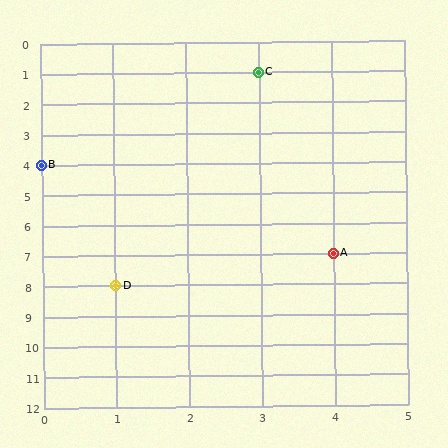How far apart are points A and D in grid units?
Points A and D are 3 columns and 1 row apart (about 3.2 grid units diagonally).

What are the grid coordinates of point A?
Point A is at grid coordinates (4, 7).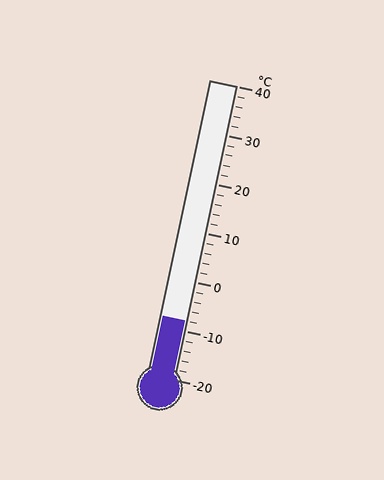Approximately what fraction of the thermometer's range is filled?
The thermometer is filled to approximately 20% of its range.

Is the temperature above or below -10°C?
The temperature is above -10°C.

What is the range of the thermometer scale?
The thermometer scale ranges from -20°C to 40°C.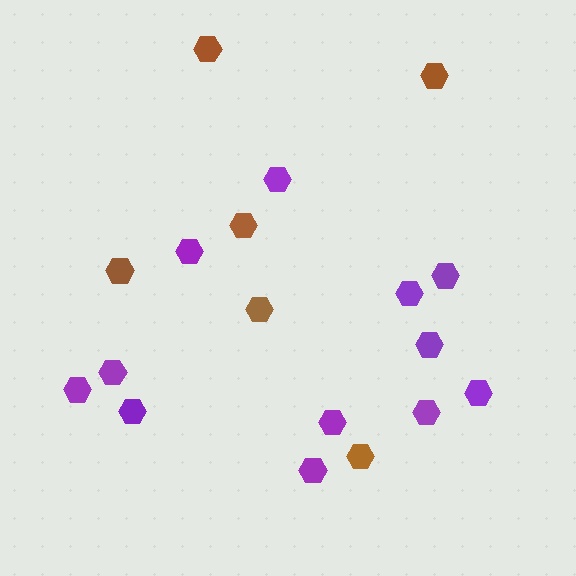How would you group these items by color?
There are 2 groups: one group of brown hexagons (6) and one group of purple hexagons (12).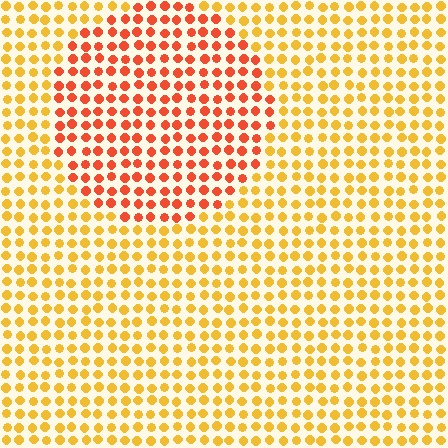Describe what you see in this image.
The image is filled with small yellow elements in a uniform arrangement. A circle-shaped region is visible where the elements are tinted to a slightly different hue, forming a subtle color boundary.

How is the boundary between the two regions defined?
The boundary is defined purely by a slight shift in hue (about 35 degrees). Spacing, size, and orientation are identical on both sides.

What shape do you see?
I see a circle.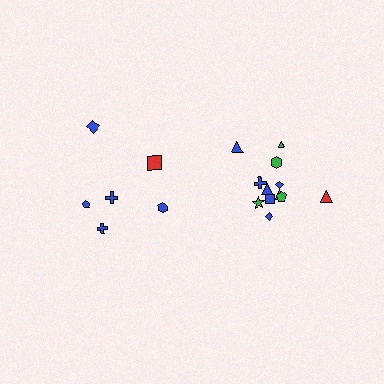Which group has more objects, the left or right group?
The right group.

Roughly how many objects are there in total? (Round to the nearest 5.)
Roughly 20 objects in total.